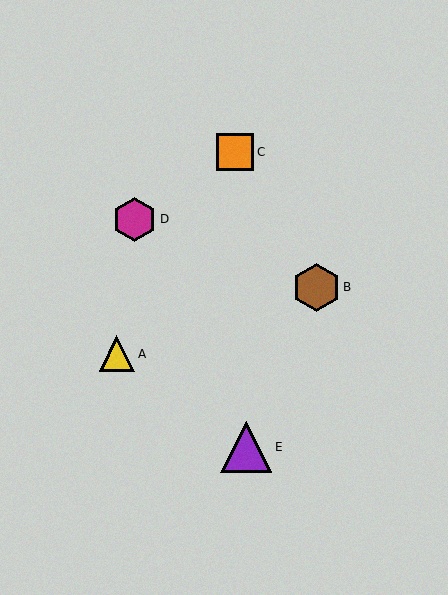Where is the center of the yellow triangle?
The center of the yellow triangle is at (117, 354).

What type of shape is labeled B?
Shape B is a brown hexagon.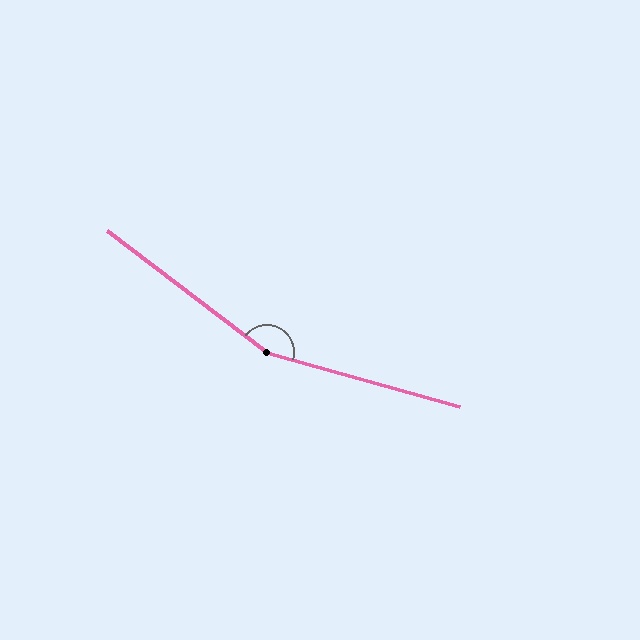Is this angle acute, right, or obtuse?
It is obtuse.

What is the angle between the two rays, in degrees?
Approximately 159 degrees.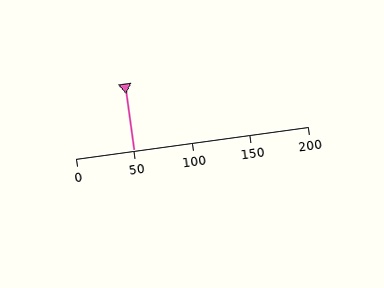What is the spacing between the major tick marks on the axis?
The major ticks are spaced 50 apart.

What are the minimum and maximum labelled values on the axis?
The axis runs from 0 to 200.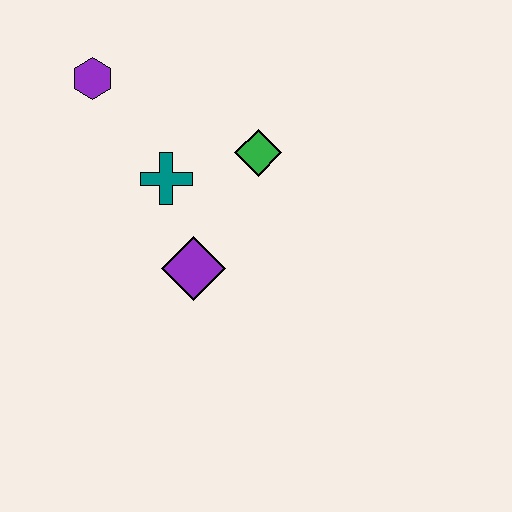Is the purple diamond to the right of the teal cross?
Yes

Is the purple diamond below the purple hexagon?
Yes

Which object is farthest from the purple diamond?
The purple hexagon is farthest from the purple diamond.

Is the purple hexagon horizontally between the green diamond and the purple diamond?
No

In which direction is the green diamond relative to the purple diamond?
The green diamond is above the purple diamond.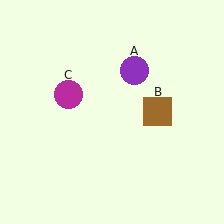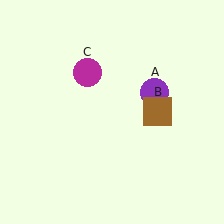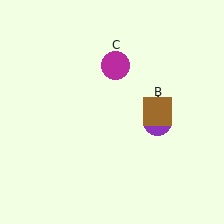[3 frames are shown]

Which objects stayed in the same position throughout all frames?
Brown square (object B) remained stationary.